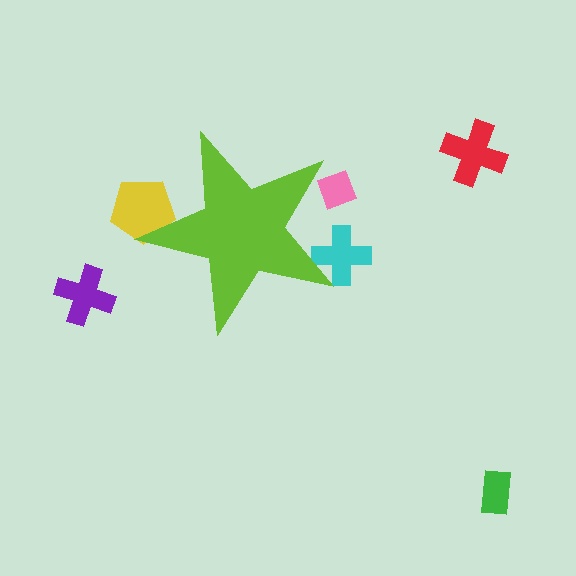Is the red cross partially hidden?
No, the red cross is fully visible.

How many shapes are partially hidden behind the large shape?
3 shapes are partially hidden.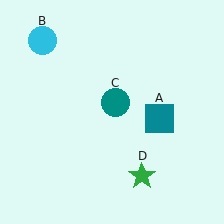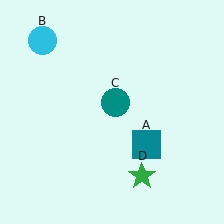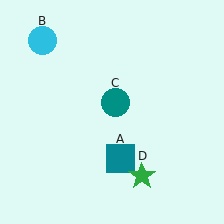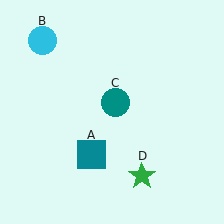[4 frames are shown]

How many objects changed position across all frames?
1 object changed position: teal square (object A).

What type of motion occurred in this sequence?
The teal square (object A) rotated clockwise around the center of the scene.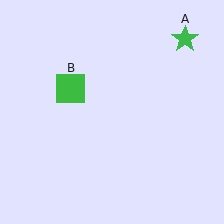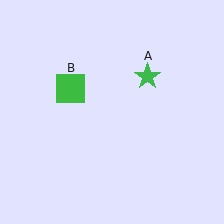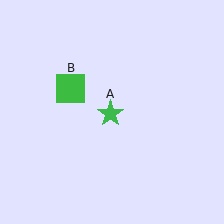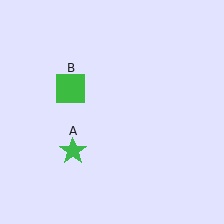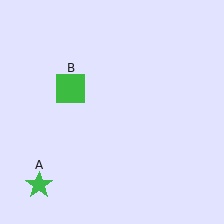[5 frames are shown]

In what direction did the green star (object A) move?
The green star (object A) moved down and to the left.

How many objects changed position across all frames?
1 object changed position: green star (object A).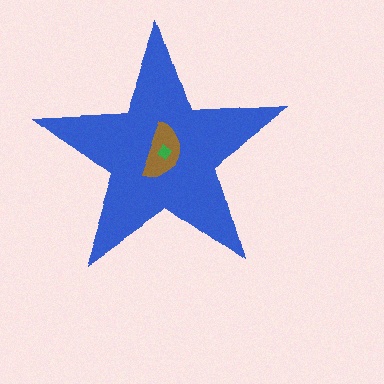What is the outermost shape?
The blue star.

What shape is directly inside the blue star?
The brown semicircle.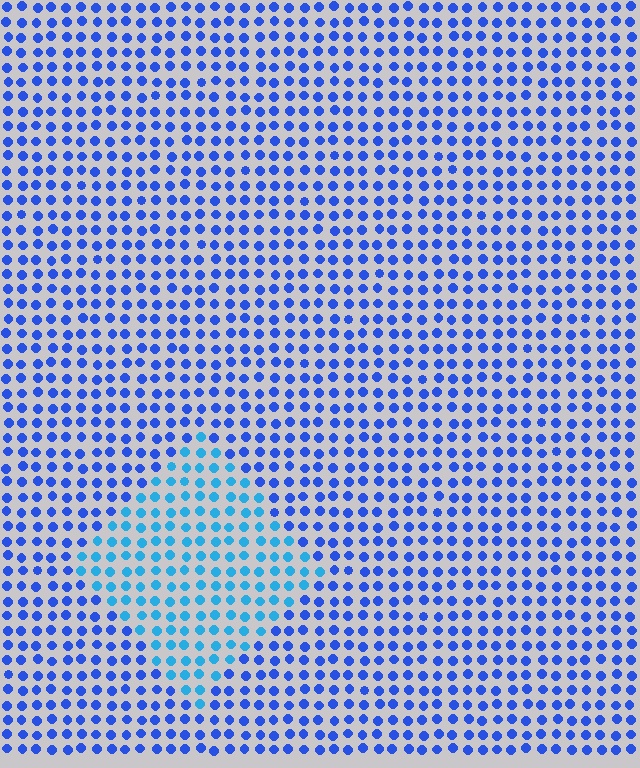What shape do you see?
I see a diamond.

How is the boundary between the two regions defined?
The boundary is defined purely by a slight shift in hue (about 30 degrees). Spacing, size, and orientation are identical on both sides.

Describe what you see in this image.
The image is filled with small blue elements in a uniform arrangement. A diamond-shaped region is visible where the elements are tinted to a slightly different hue, forming a subtle color boundary.